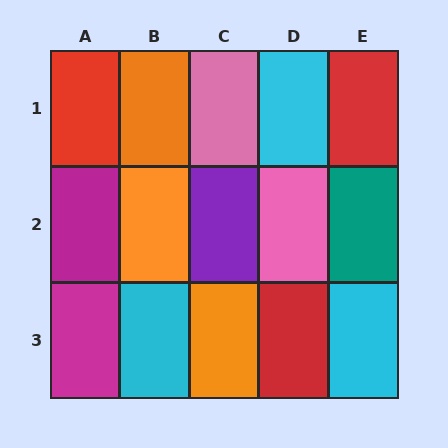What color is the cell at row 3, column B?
Cyan.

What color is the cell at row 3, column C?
Orange.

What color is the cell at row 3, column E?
Cyan.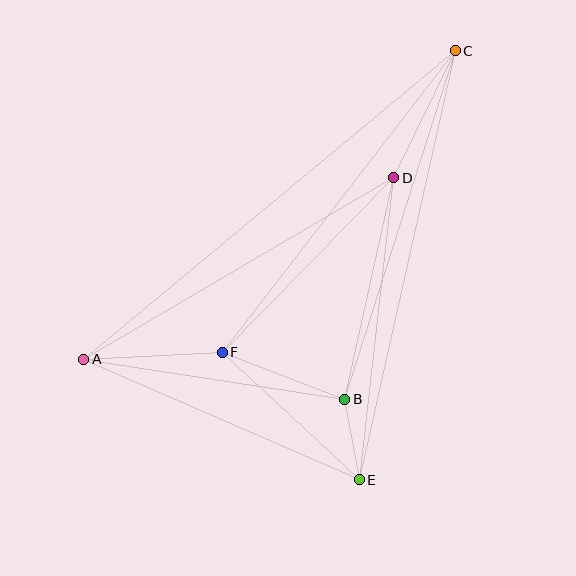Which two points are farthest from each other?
Points A and C are farthest from each other.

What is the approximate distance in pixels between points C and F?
The distance between C and F is approximately 381 pixels.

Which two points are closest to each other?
Points B and E are closest to each other.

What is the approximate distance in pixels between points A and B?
The distance between A and B is approximately 264 pixels.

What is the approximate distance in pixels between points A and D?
The distance between A and D is approximately 359 pixels.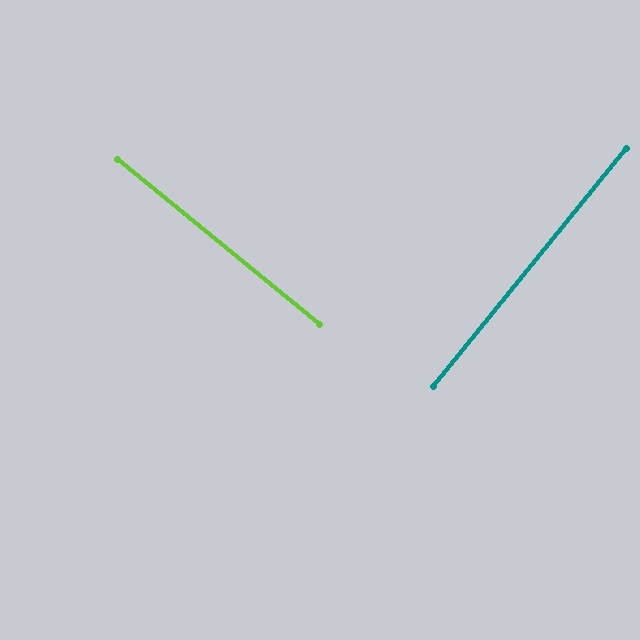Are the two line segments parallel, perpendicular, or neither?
Perpendicular — they meet at approximately 90°.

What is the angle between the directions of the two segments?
Approximately 90 degrees.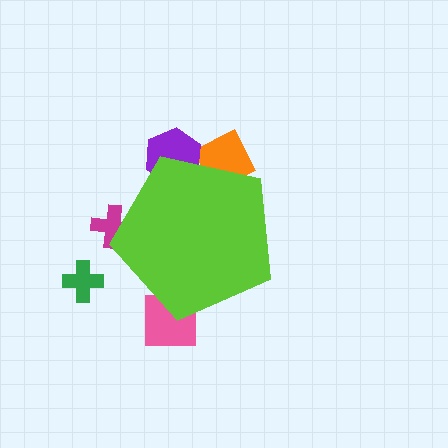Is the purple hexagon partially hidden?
Yes, the purple hexagon is partially hidden behind the lime pentagon.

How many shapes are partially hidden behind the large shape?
4 shapes are partially hidden.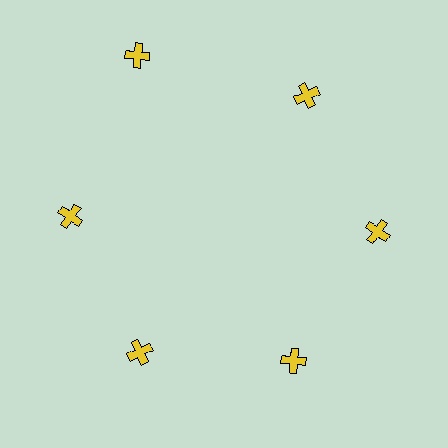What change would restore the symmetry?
The symmetry would be restored by moving it inward, back onto the ring so that all 6 crosses sit at equal angles and equal distance from the center.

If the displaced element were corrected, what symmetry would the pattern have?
It would have 6-fold rotational symmetry — the pattern would map onto itself every 60 degrees.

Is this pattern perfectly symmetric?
No. The 6 yellow crosses are arranged in a ring, but one element near the 11 o'clock position is pushed outward from the center, breaking the 6-fold rotational symmetry.